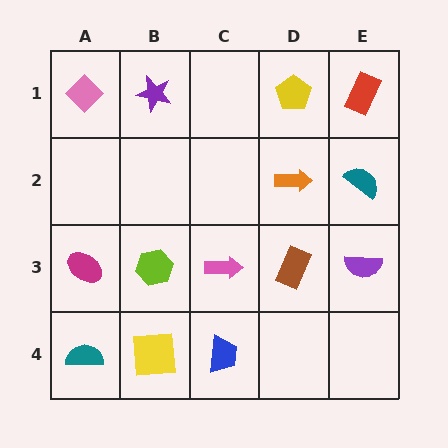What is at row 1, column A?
A pink diamond.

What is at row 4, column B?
A yellow square.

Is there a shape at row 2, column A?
No, that cell is empty.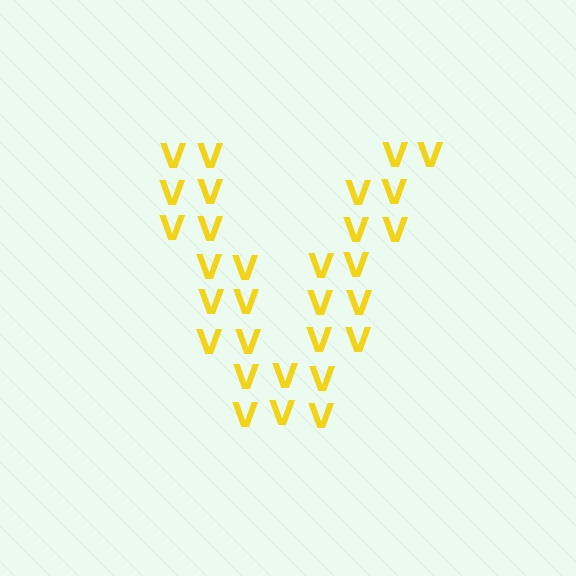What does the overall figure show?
The overall figure shows the letter V.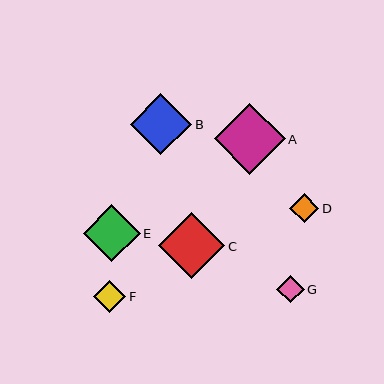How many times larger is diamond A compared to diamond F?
Diamond A is approximately 2.2 times the size of diamond F.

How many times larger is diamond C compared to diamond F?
Diamond C is approximately 2.0 times the size of diamond F.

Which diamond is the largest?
Diamond A is the largest with a size of approximately 71 pixels.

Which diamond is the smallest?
Diamond G is the smallest with a size of approximately 27 pixels.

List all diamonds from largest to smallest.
From largest to smallest: A, C, B, E, F, D, G.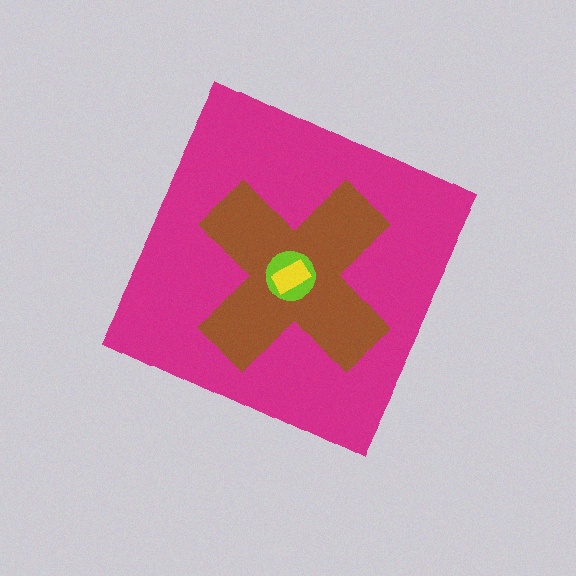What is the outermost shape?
The magenta diamond.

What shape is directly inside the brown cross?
The lime circle.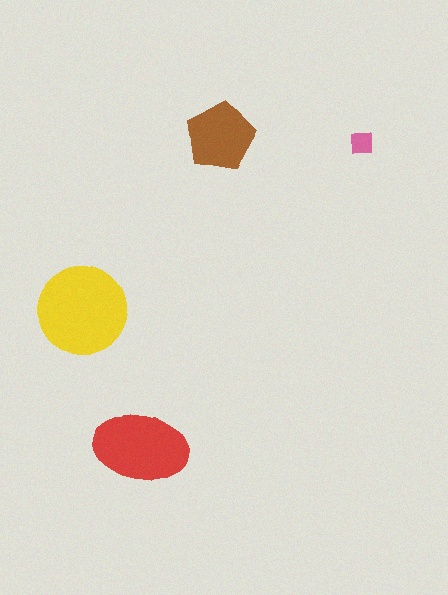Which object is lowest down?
The red ellipse is bottommost.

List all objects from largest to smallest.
The yellow circle, the red ellipse, the brown pentagon, the pink square.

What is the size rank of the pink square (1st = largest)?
4th.